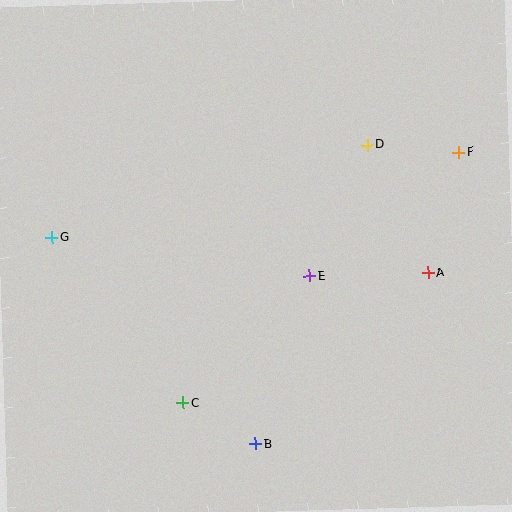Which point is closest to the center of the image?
Point E at (309, 276) is closest to the center.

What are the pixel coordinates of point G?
Point G is at (52, 237).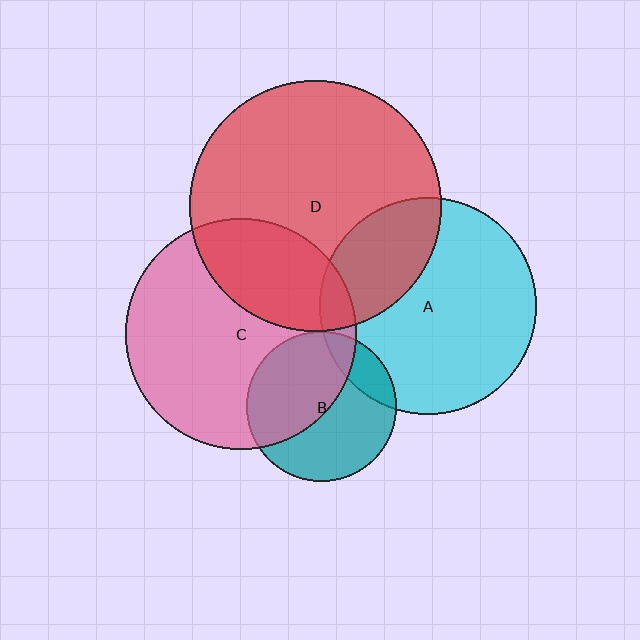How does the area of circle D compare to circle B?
Approximately 2.8 times.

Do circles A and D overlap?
Yes.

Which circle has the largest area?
Circle D (red).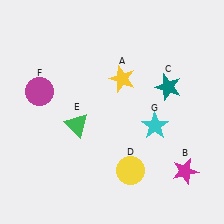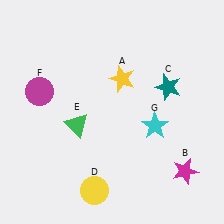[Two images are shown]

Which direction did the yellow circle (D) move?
The yellow circle (D) moved left.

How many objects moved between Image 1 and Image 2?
1 object moved between the two images.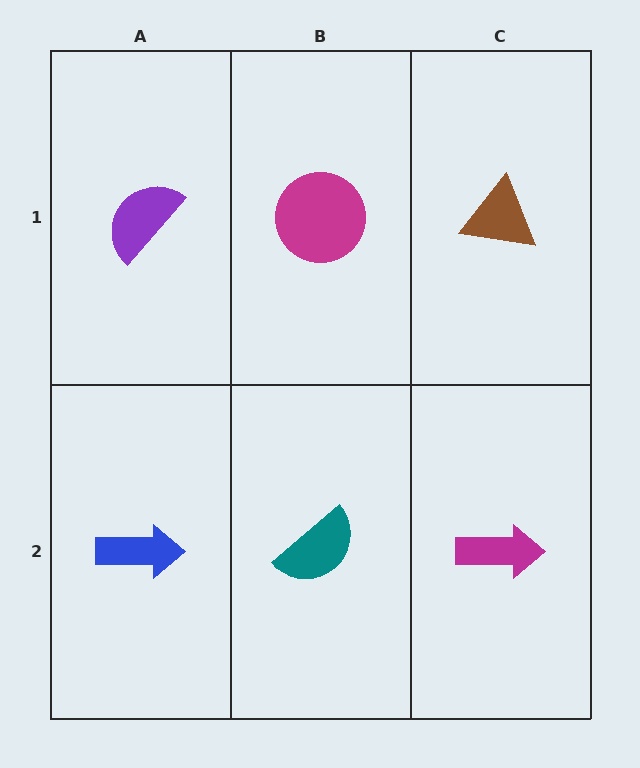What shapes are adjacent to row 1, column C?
A magenta arrow (row 2, column C), a magenta circle (row 1, column B).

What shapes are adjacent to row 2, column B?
A magenta circle (row 1, column B), a blue arrow (row 2, column A), a magenta arrow (row 2, column C).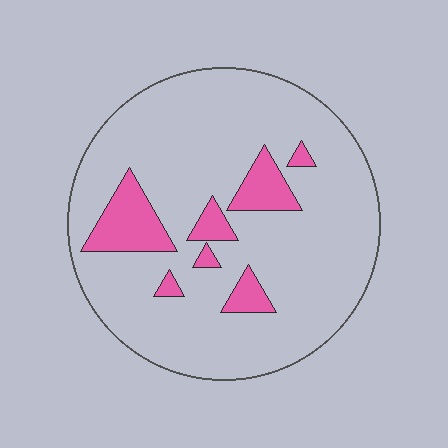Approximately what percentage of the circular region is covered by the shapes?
Approximately 15%.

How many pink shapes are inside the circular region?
7.